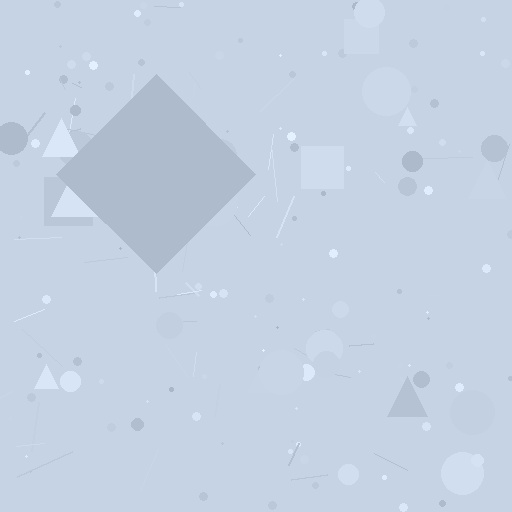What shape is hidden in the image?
A diamond is hidden in the image.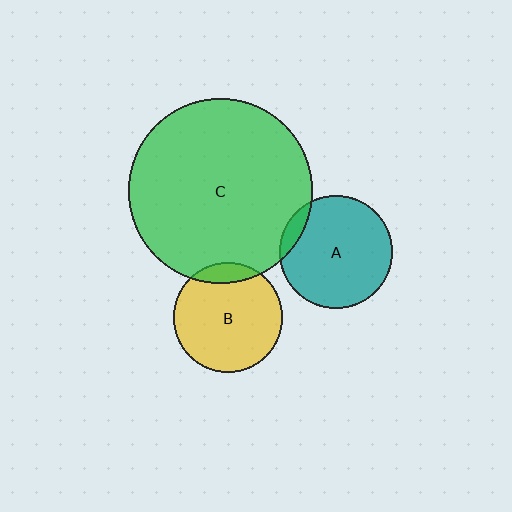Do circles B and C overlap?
Yes.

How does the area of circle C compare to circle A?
Approximately 2.7 times.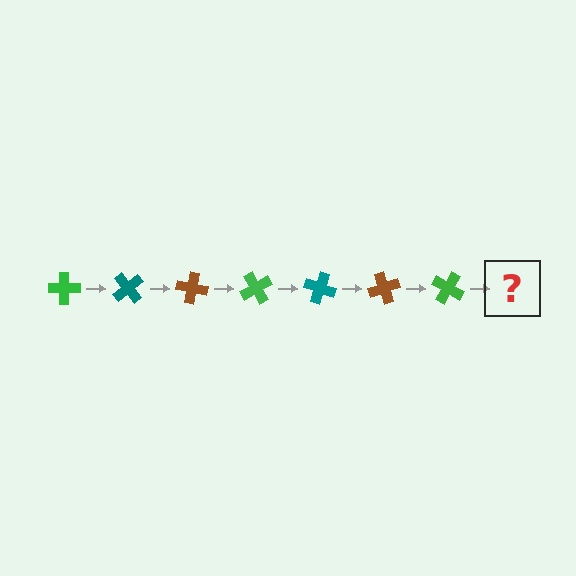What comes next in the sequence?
The next element should be a teal cross, rotated 350 degrees from the start.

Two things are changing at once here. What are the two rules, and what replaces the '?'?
The two rules are that it rotates 50 degrees each step and the color cycles through green, teal, and brown. The '?' should be a teal cross, rotated 350 degrees from the start.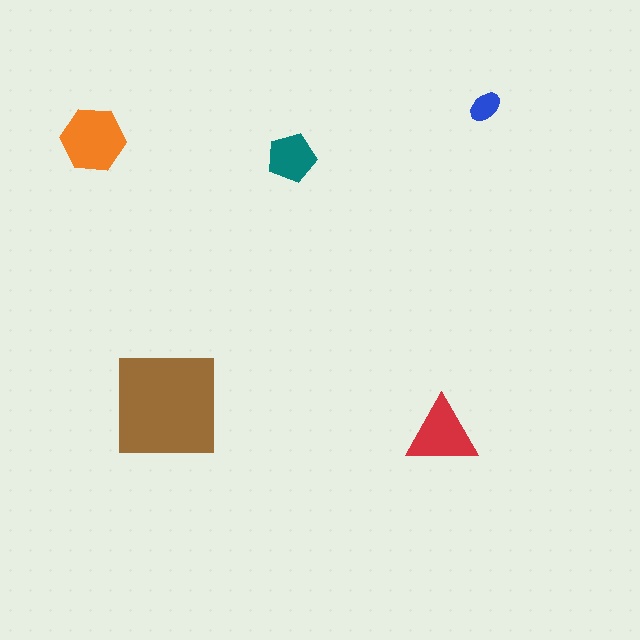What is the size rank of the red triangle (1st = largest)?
3rd.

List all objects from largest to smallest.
The brown square, the orange hexagon, the red triangle, the teal pentagon, the blue ellipse.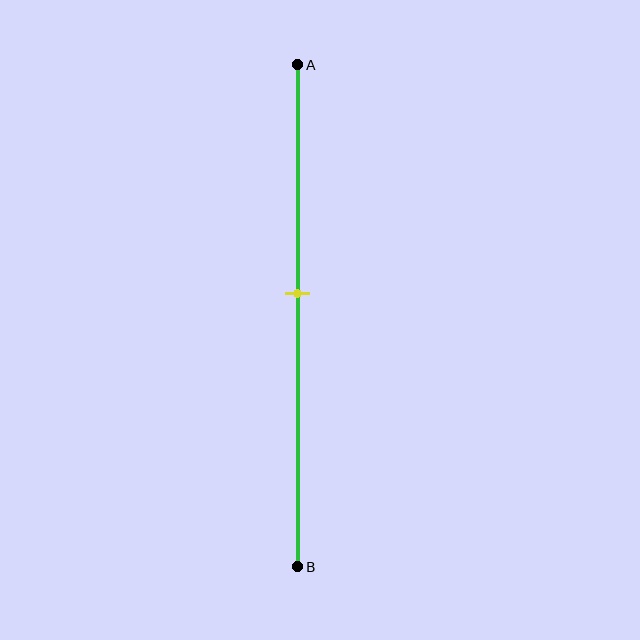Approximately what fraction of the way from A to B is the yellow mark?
The yellow mark is approximately 45% of the way from A to B.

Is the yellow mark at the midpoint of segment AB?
No, the mark is at about 45% from A, not at the 50% midpoint.